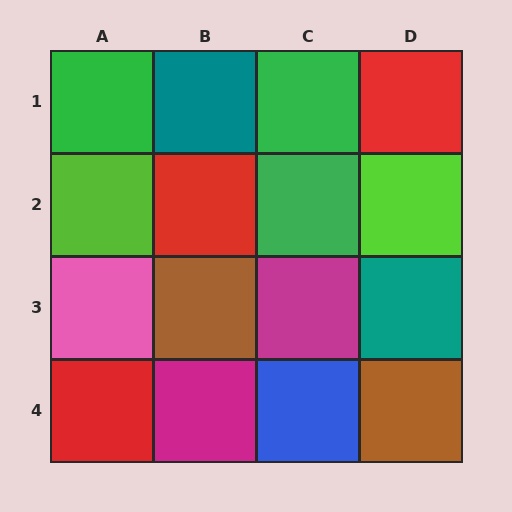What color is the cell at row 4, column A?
Red.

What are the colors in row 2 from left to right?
Lime, red, green, lime.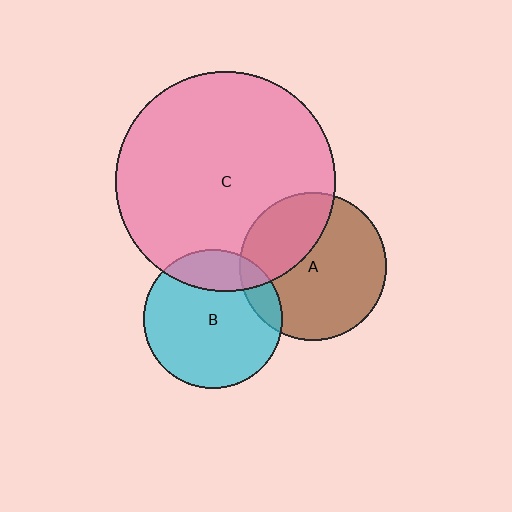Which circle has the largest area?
Circle C (pink).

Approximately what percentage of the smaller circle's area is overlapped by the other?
Approximately 20%.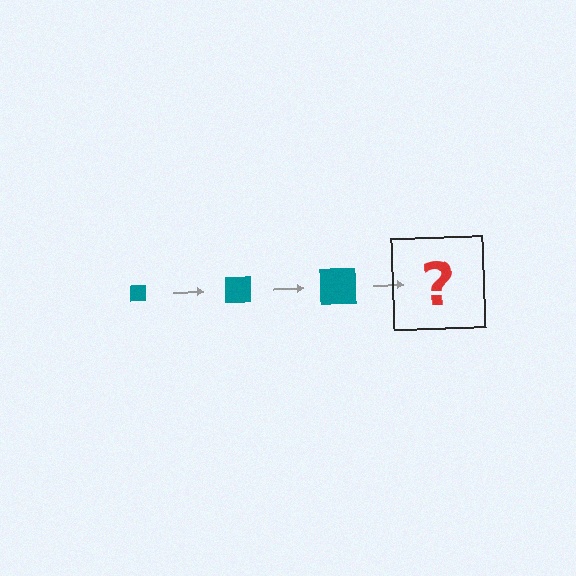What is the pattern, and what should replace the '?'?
The pattern is that the square gets progressively larger each step. The '?' should be a teal square, larger than the previous one.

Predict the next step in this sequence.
The next step is a teal square, larger than the previous one.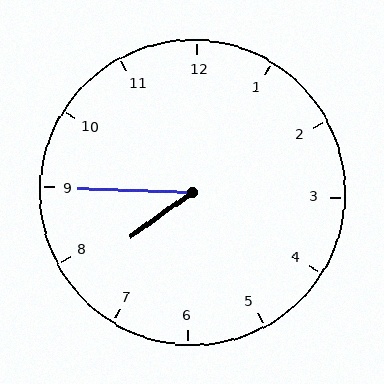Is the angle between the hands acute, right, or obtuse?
It is acute.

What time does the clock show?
7:45.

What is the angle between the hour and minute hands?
Approximately 38 degrees.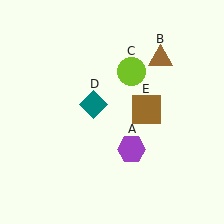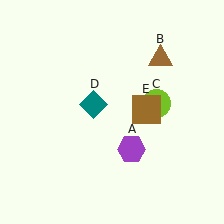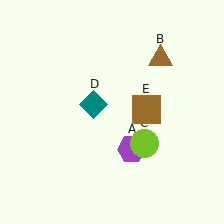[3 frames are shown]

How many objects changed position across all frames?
1 object changed position: lime circle (object C).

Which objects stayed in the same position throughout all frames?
Purple hexagon (object A) and brown triangle (object B) and teal diamond (object D) and brown square (object E) remained stationary.